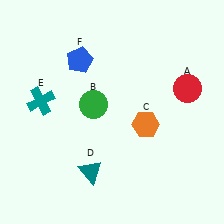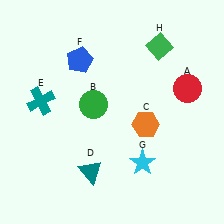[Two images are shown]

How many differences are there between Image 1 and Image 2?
There are 2 differences between the two images.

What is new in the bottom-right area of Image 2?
A cyan star (G) was added in the bottom-right area of Image 2.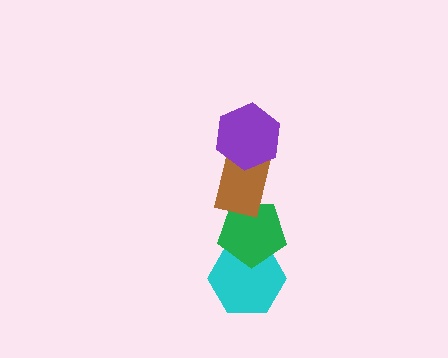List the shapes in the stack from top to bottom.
From top to bottom: the purple hexagon, the brown rectangle, the green pentagon, the cyan hexagon.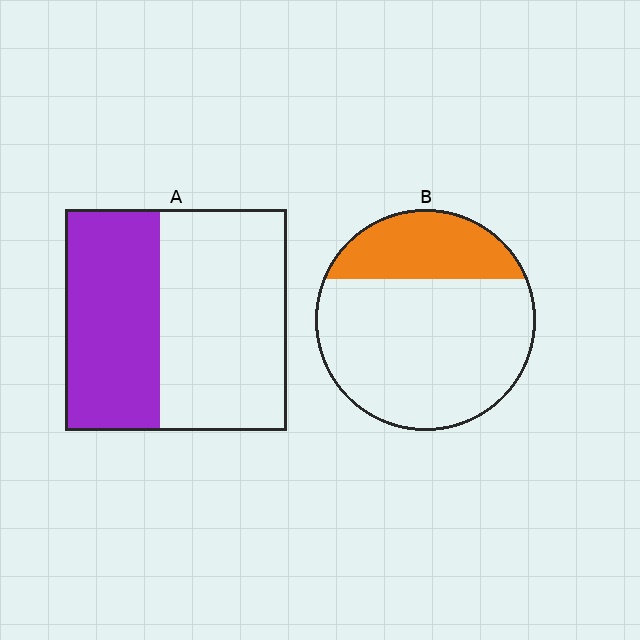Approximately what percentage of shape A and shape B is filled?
A is approximately 45% and B is approximately 25%.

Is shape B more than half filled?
No.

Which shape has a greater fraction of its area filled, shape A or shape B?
Shape A.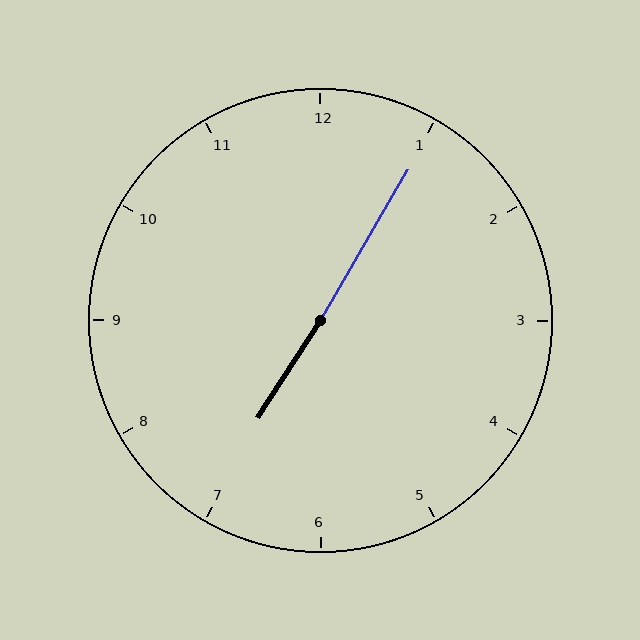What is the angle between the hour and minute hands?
Approximately 178 degrees.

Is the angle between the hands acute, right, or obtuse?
It is obtuse.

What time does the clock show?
7:05.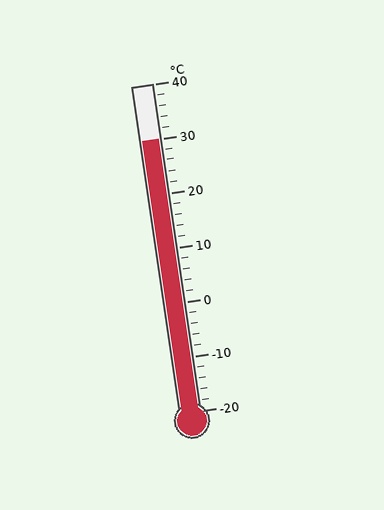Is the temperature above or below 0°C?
The temperature is above 0°C.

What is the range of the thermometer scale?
The thermometer scale ranges from -20°C to 40°C.